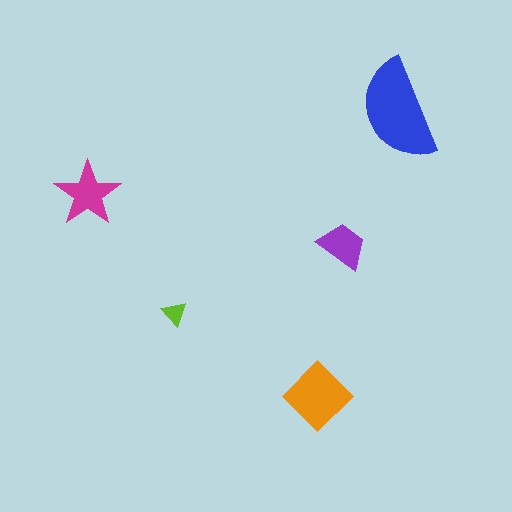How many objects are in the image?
There are 5 objects in the image.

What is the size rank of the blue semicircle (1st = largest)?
1st.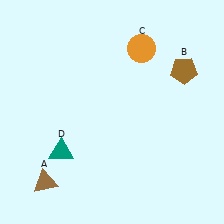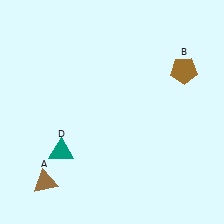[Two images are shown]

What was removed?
The orange circle (C) was removed in Image 2.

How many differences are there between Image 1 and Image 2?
There is 1 difference between the two images.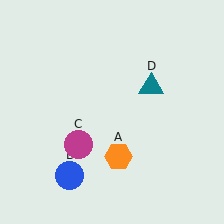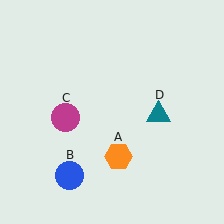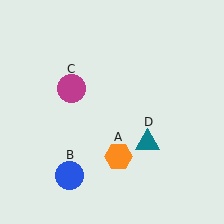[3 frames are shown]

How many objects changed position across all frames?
2 objects changed position: magenta circle (object C), teal triangle (object D).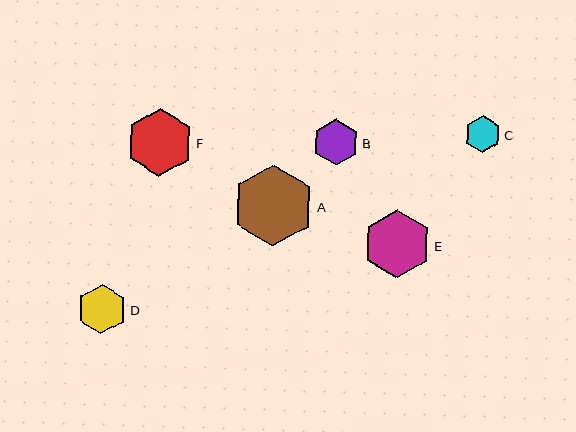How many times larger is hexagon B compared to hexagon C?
Hexagon B is approximately 1.3 times the size of hexagon C.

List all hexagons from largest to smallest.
From largest to smallest: A, F, E, D, B, C.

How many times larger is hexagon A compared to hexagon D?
Hexagon A is approximately 1.6 times the size of hexagon D.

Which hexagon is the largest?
Hexagon A is the largest with a size of approximately 81 pixels.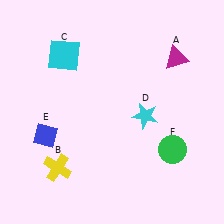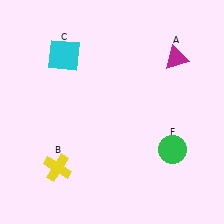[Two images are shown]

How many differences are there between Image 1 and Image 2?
There are 2 differences between the two images.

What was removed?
The cyan star (D), the blue diamond (E) were removed in Image 2.